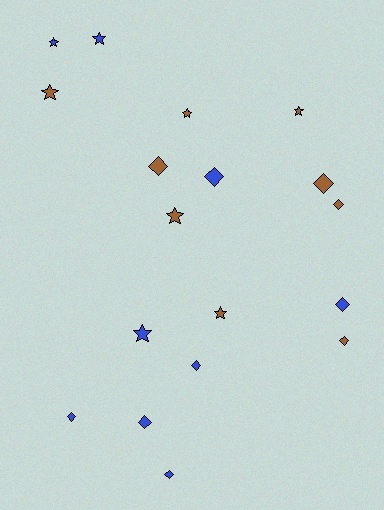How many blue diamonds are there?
There are 6 blue diamonds.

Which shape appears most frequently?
Diamond, with 10 objects.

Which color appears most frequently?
Brown, with 9 objects.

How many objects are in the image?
There are 18 objects.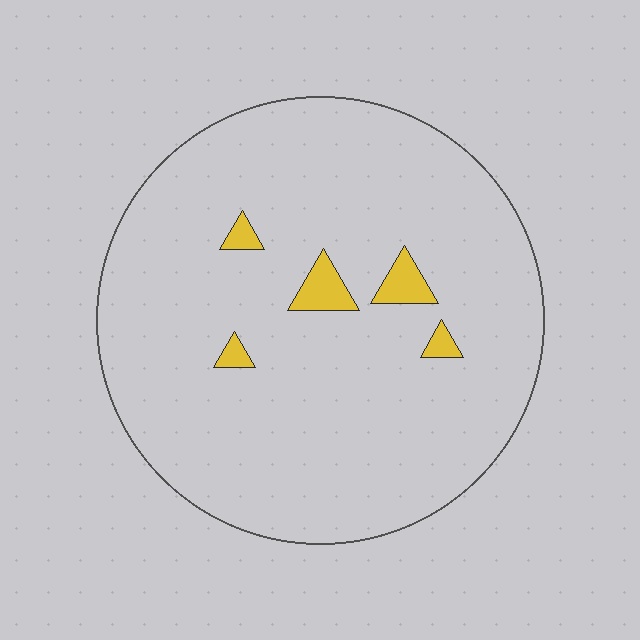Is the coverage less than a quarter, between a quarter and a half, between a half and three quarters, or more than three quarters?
Less than a quarter.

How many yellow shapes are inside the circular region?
5.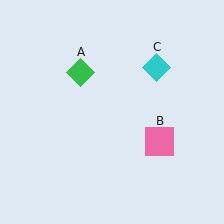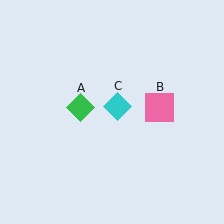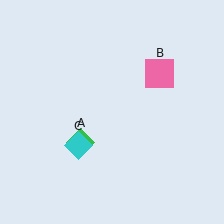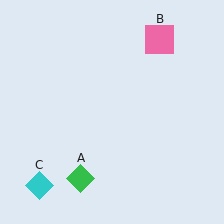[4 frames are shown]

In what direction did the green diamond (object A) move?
The green diamond (object A) moved down.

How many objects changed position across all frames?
3 objects changed position: green diamond (object A), pink square (object B), cyan diamond (object C).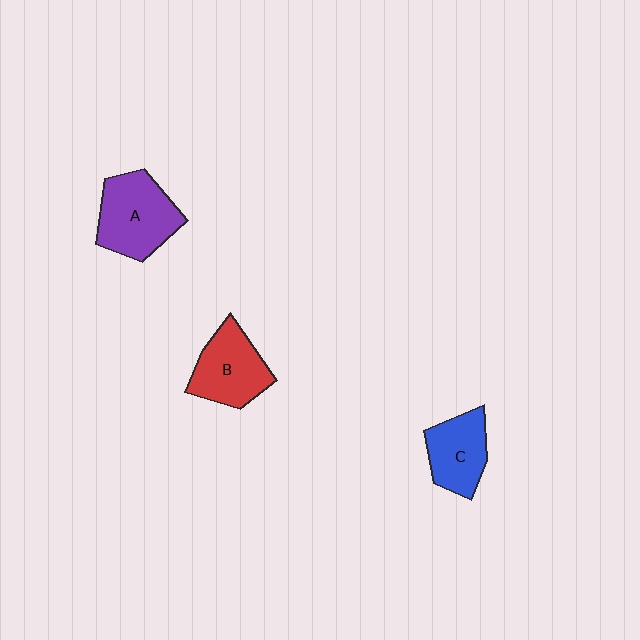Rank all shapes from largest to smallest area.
From largest to smallest: A (purple), B (red), C (blue).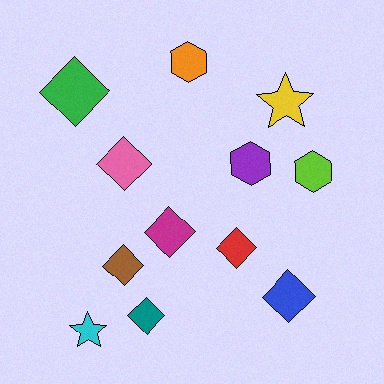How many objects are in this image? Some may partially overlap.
There are 12 objects.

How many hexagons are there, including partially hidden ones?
There are 3 hexagons.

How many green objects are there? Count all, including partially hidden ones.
There is 1 green object.